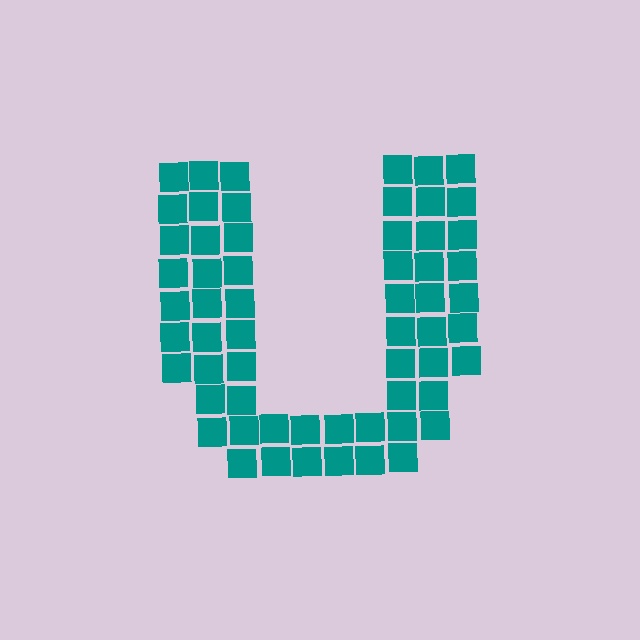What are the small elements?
The small elements are squares.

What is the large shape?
The large shape is the letter U.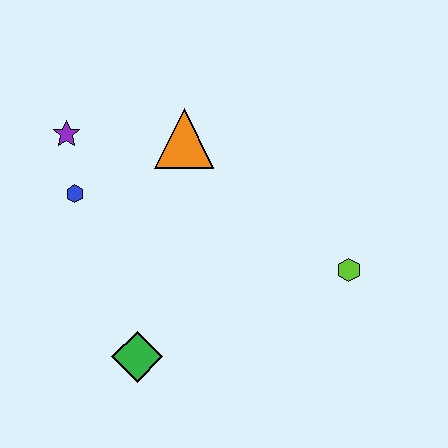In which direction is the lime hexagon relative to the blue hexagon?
The lime hexagon is to the right of the blue hexagon.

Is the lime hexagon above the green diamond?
Yes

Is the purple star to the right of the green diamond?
No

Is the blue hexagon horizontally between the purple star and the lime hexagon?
Yes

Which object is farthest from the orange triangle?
The green diamond is farthest from the orange triangle.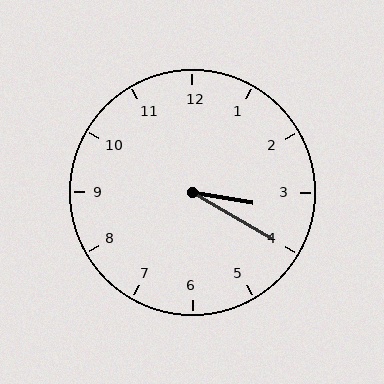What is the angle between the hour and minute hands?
Approximately 20 degrees.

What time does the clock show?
3:20.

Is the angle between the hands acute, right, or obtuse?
It is acute.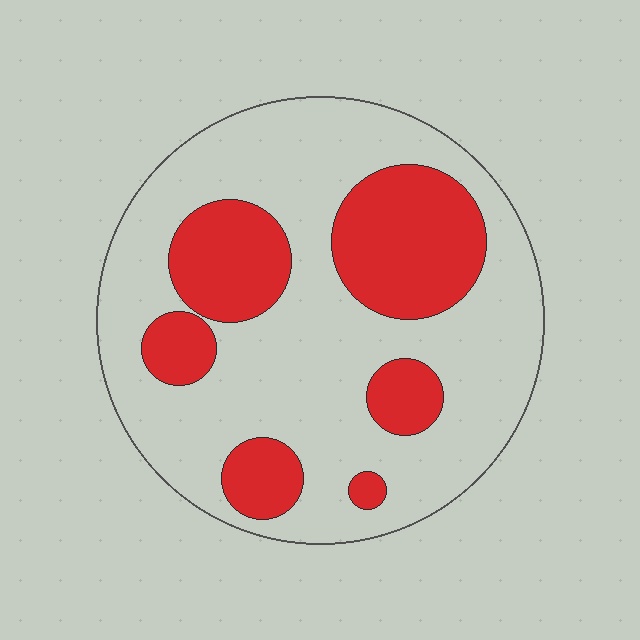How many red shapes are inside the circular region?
6.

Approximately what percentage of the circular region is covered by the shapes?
Approximately 30%.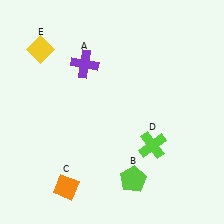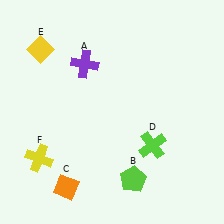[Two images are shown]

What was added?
A yellow cross (F) was added in Image 2.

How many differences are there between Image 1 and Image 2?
There is 1 difference between the two images.